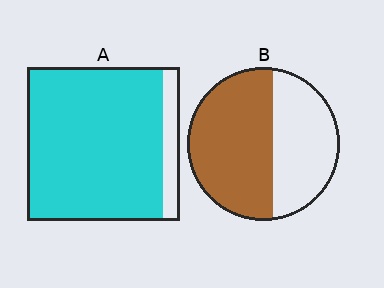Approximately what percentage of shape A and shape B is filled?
A is approximately 90% and B is approximately 60%.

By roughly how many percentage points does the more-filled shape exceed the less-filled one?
By roughly 30 percentage points (A over B).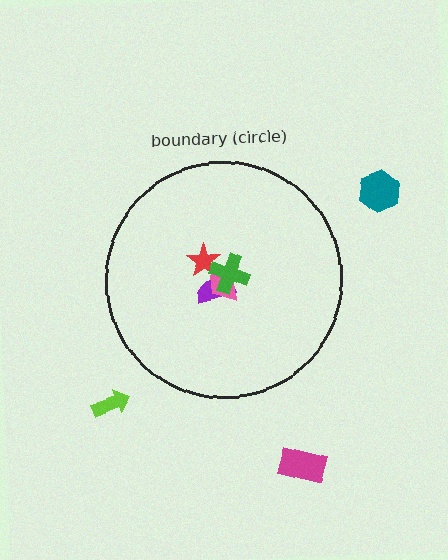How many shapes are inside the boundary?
4 inside, 3 outside.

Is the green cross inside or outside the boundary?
Inside.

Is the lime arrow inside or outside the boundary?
Outside.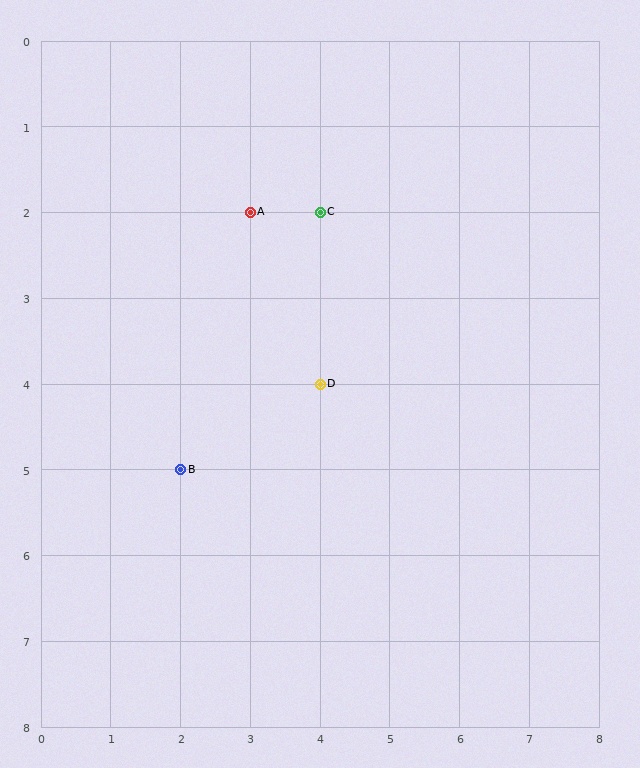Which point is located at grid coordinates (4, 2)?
Point C is at (4, 2).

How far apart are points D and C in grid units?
Points D and C are 2 rows apart.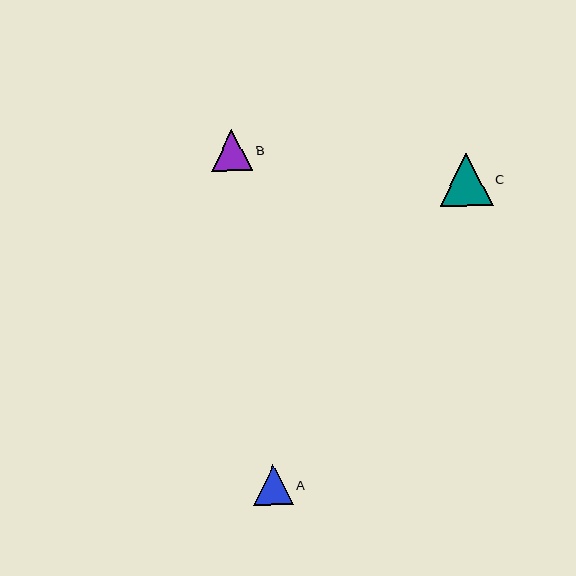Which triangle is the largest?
Triangle C is the largest with a size of approximately 53 pixels.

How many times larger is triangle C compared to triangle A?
Triangle C is approximately 1.3 times the size of triangle A.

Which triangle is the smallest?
Triangle A is the smallest with a size of approximately 40 pixels.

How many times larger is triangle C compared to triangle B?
Triangle C is approximately 1.3 times the size of triangle B.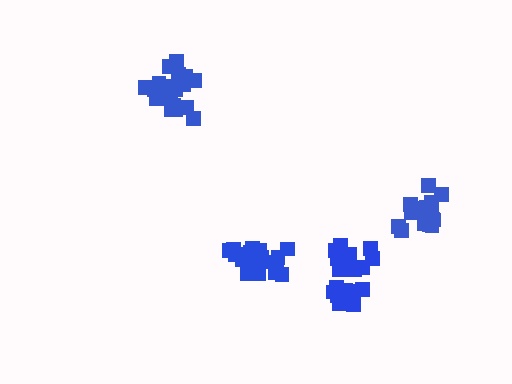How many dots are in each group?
Group 1: 19 dots, Group 2: 18 dots, Group 3: 19 dots, Group 4: 19 dots (75 total).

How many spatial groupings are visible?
There are 4 spatial groupings.